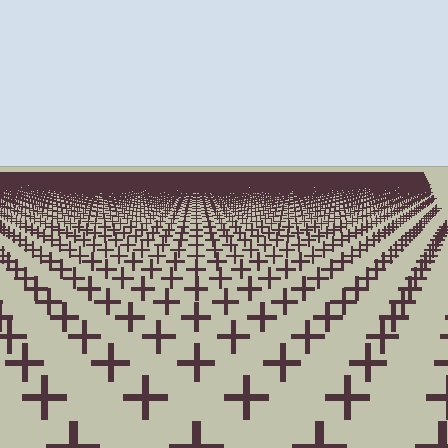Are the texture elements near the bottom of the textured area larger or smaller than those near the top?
Larger. Near the bottom, elements are closer to the viewer and appear at a bigger on-screen size.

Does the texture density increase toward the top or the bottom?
Density increases toward the top.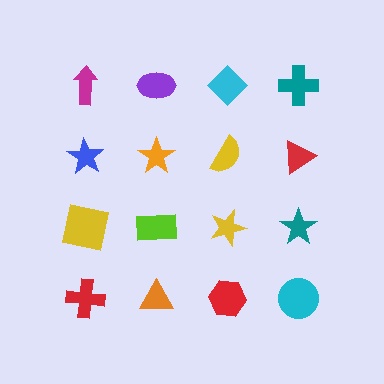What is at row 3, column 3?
A yellow star.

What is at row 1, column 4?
A teal cross.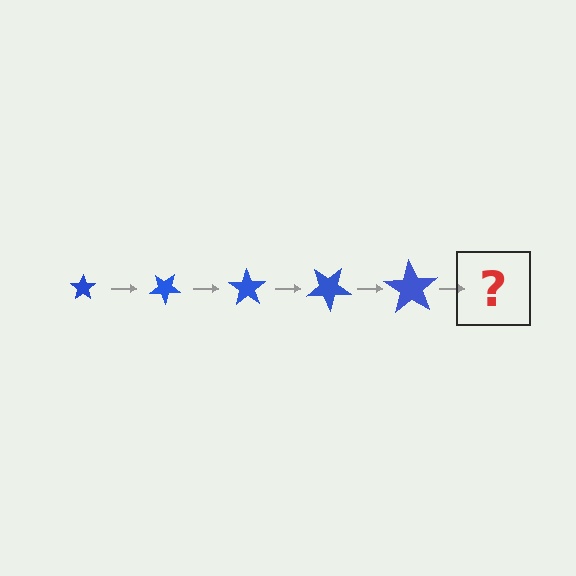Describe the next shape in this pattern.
It should be a star, larger than the previous one and rotated 175 degrees from the start.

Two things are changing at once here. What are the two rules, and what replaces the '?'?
The two rules are that the star grows larger each step and it rotates 35 degrees each step. The '?' should be a star, larger than the previous one and rotated 175 degrees from the start.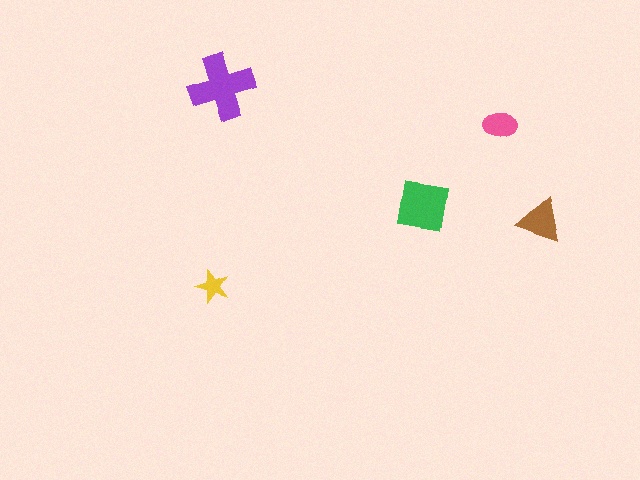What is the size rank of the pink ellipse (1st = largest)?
4th.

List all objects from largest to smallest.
The purple cross, the green square, the brown triangle, the pink ellipse, the yellow star.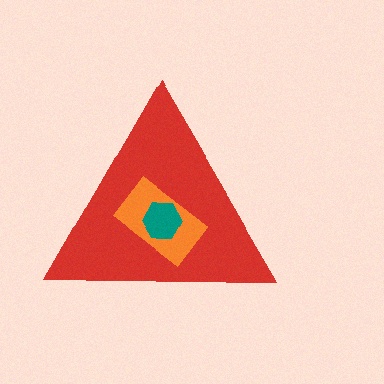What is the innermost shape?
The teal hexagon.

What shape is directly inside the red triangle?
The orange rectangle.